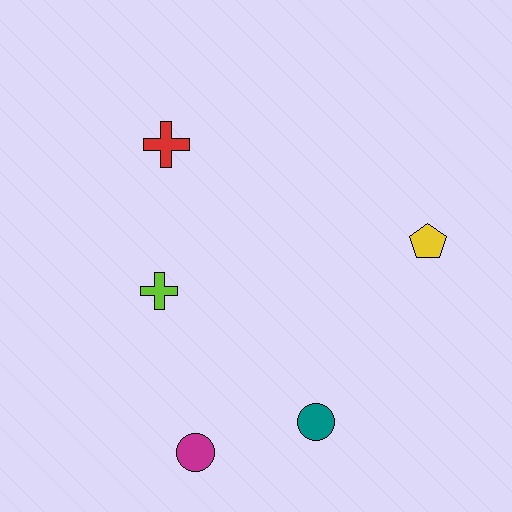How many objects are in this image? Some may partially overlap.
There are 5 objects.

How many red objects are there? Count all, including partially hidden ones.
There is 1 red object.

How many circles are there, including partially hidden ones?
There are 2 circles.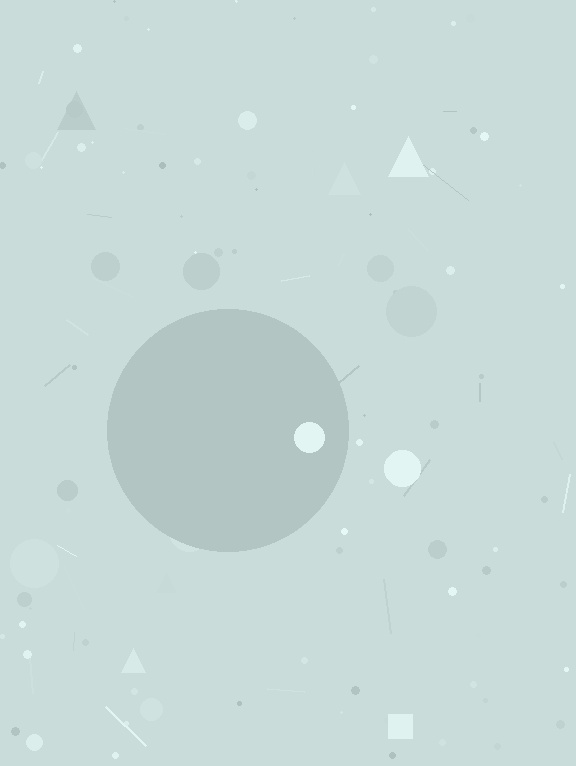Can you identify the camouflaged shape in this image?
The camouflaged shape is a circle.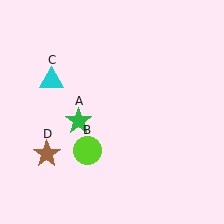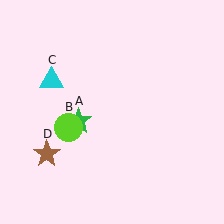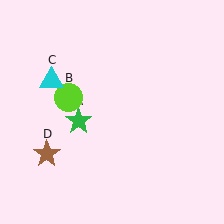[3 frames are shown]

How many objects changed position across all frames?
1 object changed position: lime circle (object B).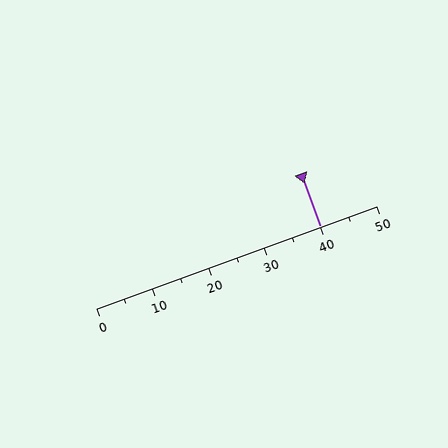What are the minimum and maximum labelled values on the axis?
The axis runs from 0 to 50.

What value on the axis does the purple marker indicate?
The marker indicates approximately 40.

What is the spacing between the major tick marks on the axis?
The major ticks are spaced 10 apart.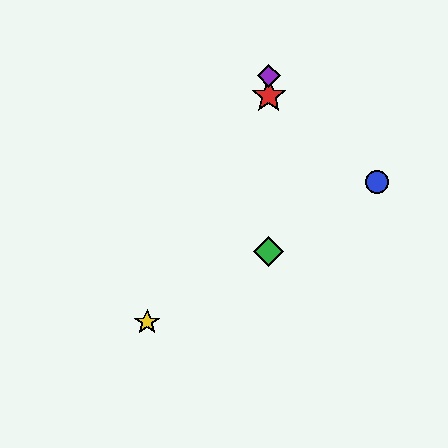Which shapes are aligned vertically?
The red star, the green diamond, the purple diamond are aligned vertically.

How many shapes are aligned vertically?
3 shapes (the red star, the green diamond, the purple diamond) are aligned vertically.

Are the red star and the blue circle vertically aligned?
No, the red star is at x≈269 and the blue circle is at x≈377.